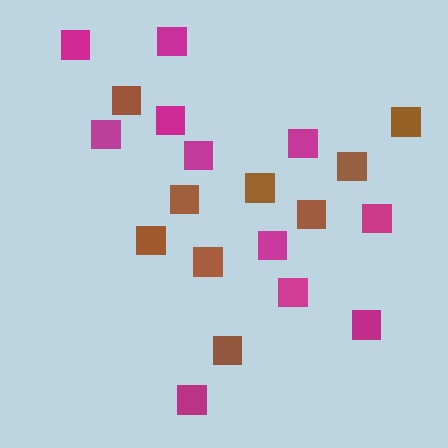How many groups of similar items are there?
There are 2 groups: one group of brown squares (9) and one group of magenta squares (11).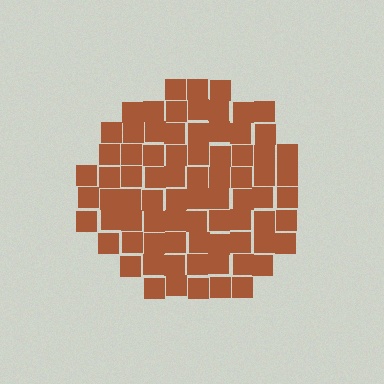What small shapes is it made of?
It is made of small squares.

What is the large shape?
The large shape is a circle.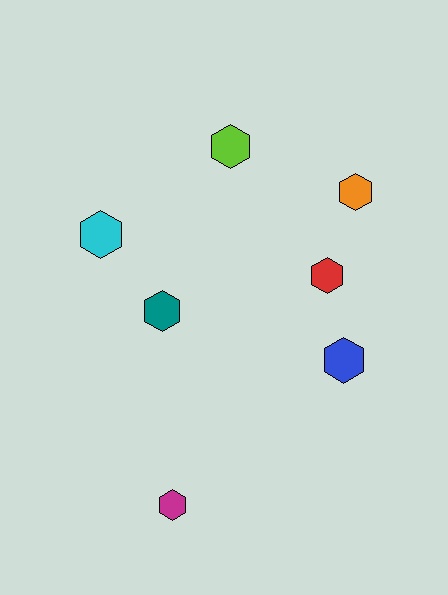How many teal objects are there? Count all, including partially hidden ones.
There is 1 teal object.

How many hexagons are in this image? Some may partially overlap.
There are 7 hexagons.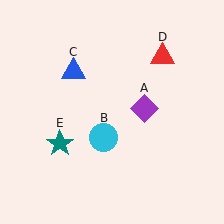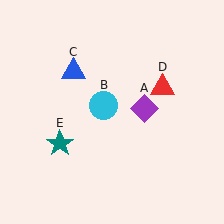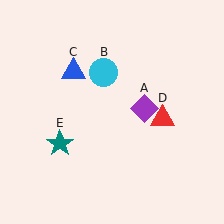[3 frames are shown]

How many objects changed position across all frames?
2 objects changed position: cyan circle (object B), red triangle (object D).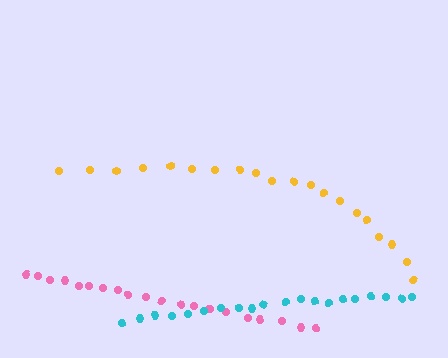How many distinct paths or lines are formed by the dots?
There are 3 distinct paths.